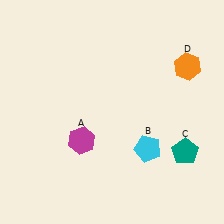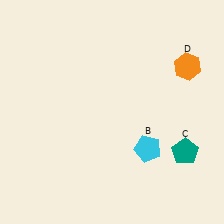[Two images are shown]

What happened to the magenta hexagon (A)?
The magenta hexagon (A) was removed in Image 2. It was in the bottom-left area of Image 1.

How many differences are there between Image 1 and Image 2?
There is 1 difference between the two images.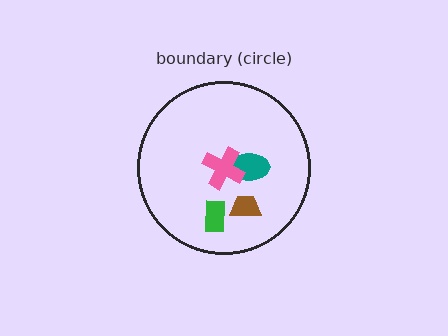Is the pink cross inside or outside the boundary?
Inside.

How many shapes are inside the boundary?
4 inside, 0 outside.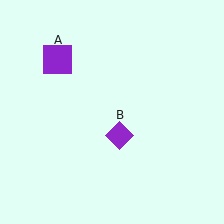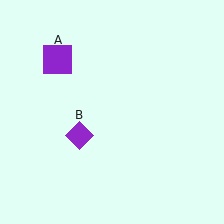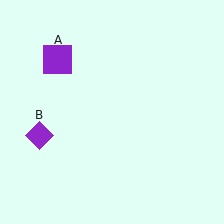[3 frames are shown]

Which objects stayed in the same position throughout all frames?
Purple square (object A) remained stationary.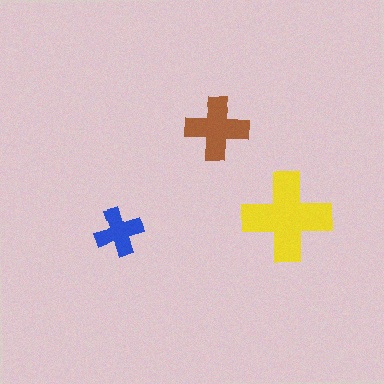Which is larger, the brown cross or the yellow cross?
The yellow one.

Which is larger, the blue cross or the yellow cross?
The yellow one.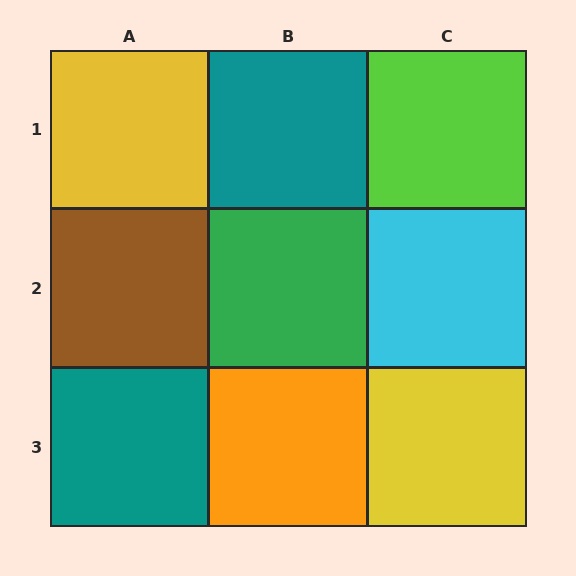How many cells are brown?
1 cell is brown.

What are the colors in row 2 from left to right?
Brown, green, cyan.